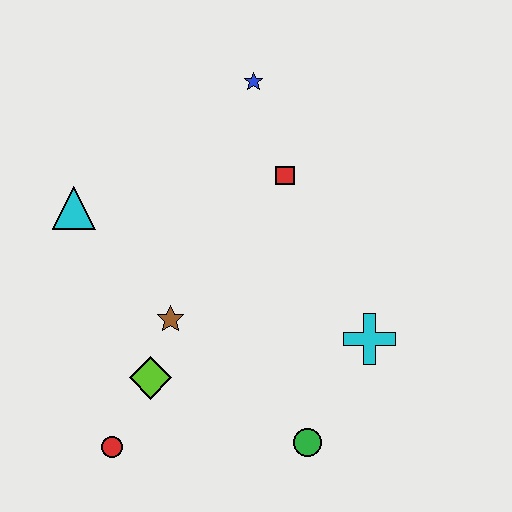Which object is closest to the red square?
The blue star is closest to the red square.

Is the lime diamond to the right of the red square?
No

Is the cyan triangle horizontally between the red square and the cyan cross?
No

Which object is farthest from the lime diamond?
The blue star is farthest from the lime diamond.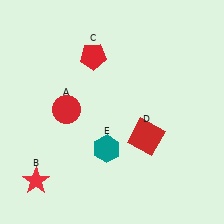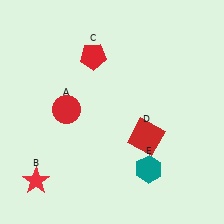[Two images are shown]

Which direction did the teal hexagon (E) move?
The teal hexagon (E) moved right.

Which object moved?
The teal hexagon (E) moved right.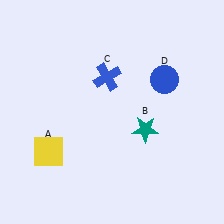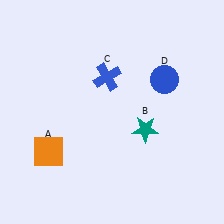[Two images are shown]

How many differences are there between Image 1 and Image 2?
There is 1 difference between the two images.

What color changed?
The square (A) changed from yellow in Image 1 to orange in Image 2.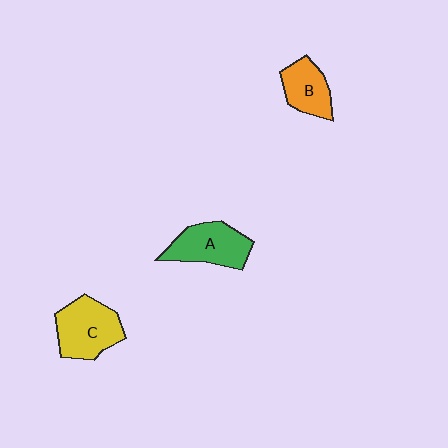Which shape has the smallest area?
Shape B (orange).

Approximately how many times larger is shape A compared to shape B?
Approximately 1.3 times.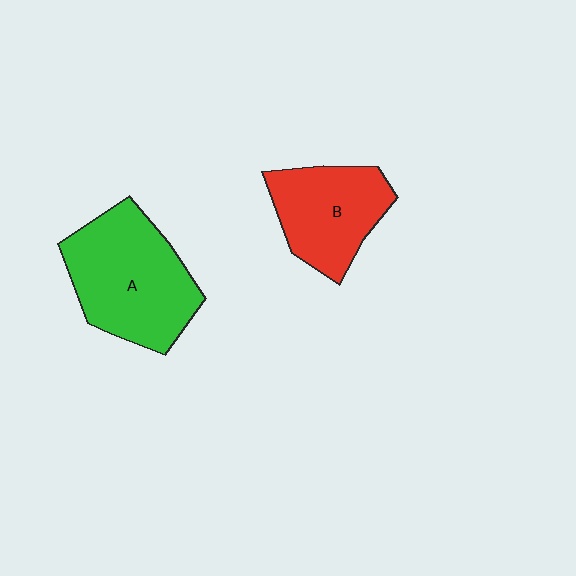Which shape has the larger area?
Shape A (green).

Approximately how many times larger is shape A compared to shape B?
Approximately 1.4 times.